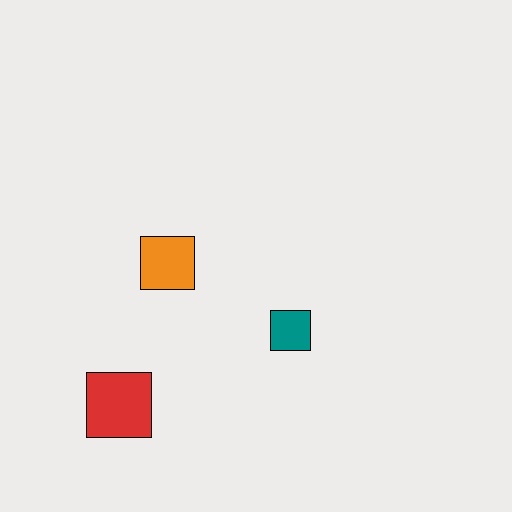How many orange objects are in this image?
There is 1 orange object.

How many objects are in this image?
There are 3 objects.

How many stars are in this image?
There are no stars.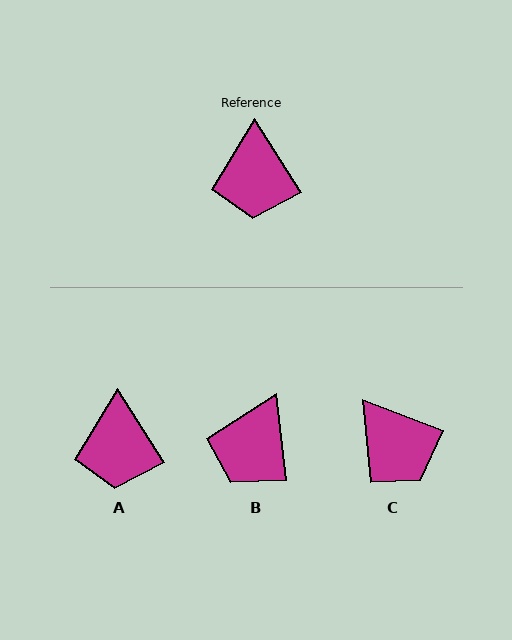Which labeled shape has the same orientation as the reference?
A.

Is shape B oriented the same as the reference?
No, it is off by about 26 degrees.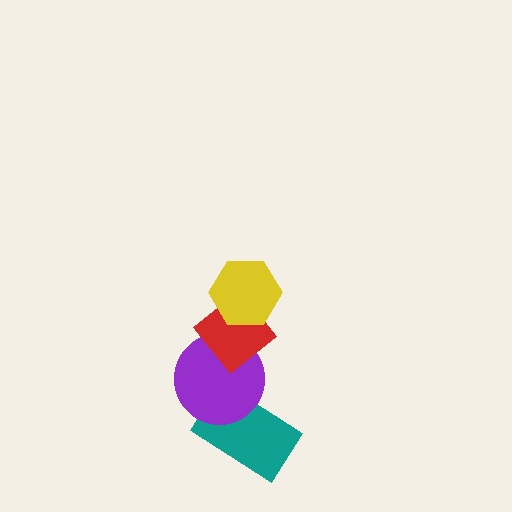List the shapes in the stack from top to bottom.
From top to bottom: the yellow hexagon, the red diamond, the purple circle, the teal rectangle.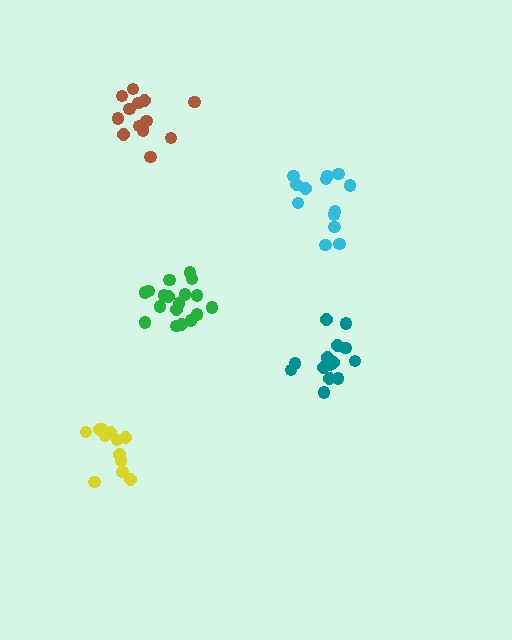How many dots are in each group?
Group 1: 14 dots, Group 2: 13 dots, Group 3: 18 dots, Group 4: 14 dots, Group 5: 12 dots (71 total).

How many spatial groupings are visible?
There are 5 spatial groupings.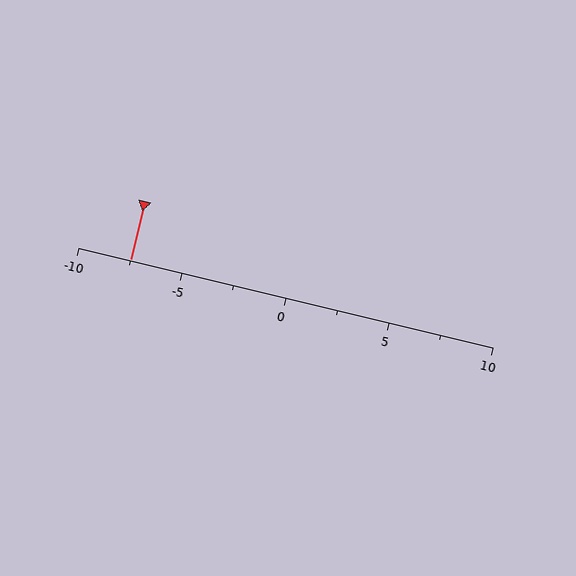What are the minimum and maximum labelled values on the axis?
The axis runs from -10 to 10.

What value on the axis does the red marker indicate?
The marker indicates approximately -7.5.